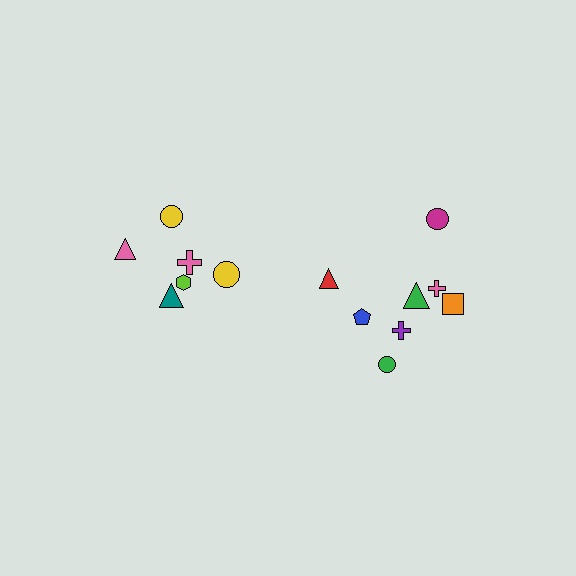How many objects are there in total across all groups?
There are 14 objects.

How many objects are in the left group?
There are 6 objects.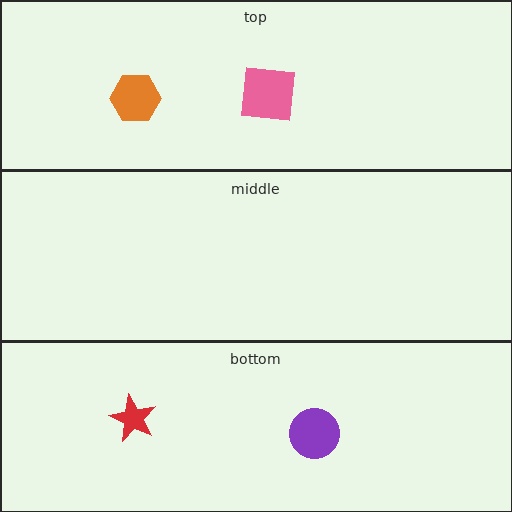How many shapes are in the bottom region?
2.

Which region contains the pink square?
The top region.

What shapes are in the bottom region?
The purple circle, the red star.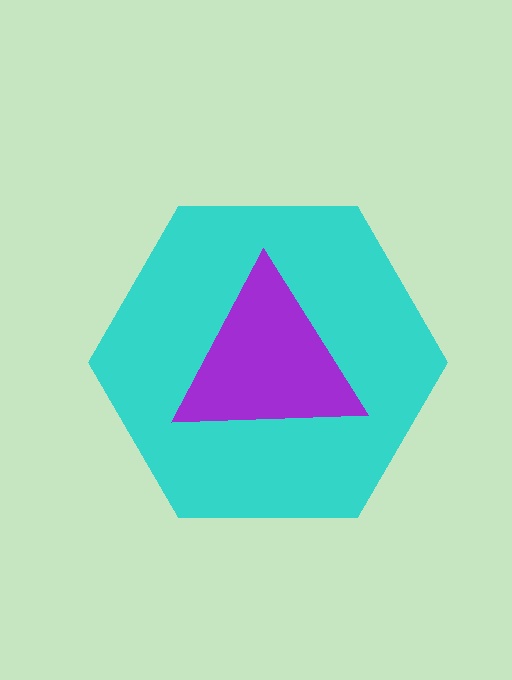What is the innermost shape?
The purple triangle.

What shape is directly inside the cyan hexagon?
The purple triangle.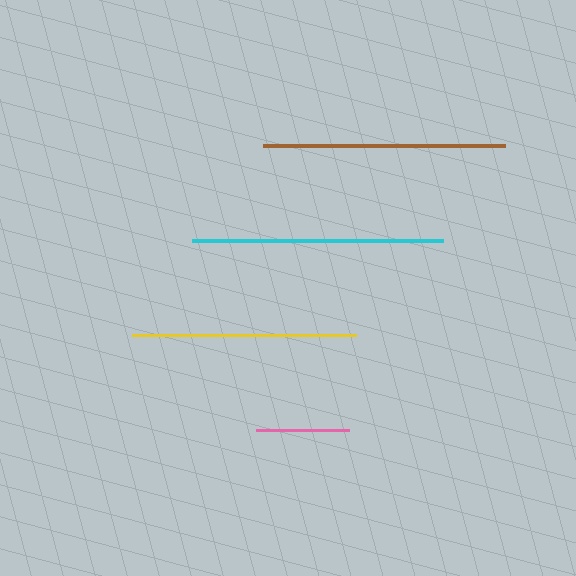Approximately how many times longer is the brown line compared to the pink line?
The brown line is approximately 2.6 times the length of the pink line.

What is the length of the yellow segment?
The yellow segment is approximately 224 pixels long.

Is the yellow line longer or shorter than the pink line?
The yellow line is longer than the pink line.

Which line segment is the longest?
The cyan line is the longest at approximately 251 pixels.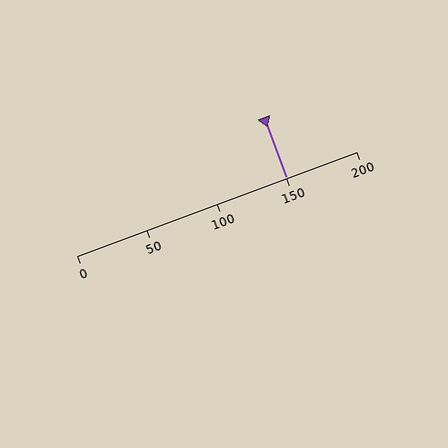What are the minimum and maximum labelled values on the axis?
The axis runs from 0 to 200.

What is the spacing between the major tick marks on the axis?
The major ticks are spaced 50 apart.